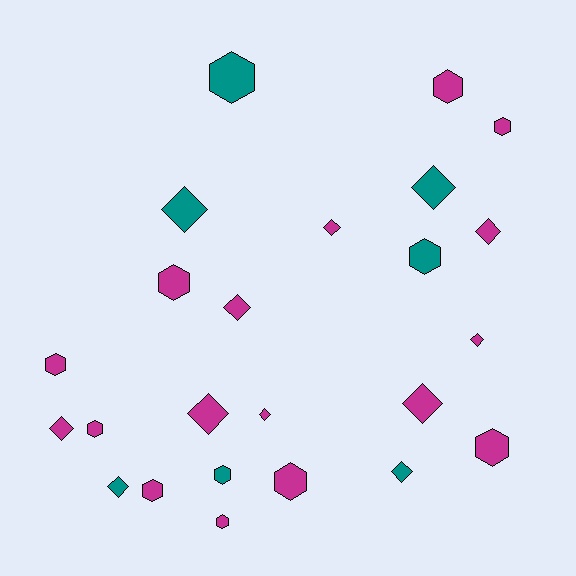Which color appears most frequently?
Magenta, with 17 objects.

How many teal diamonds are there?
There are 4 teal diamonds.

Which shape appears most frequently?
Diamond, with 12 objects.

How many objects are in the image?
There are 24 objects.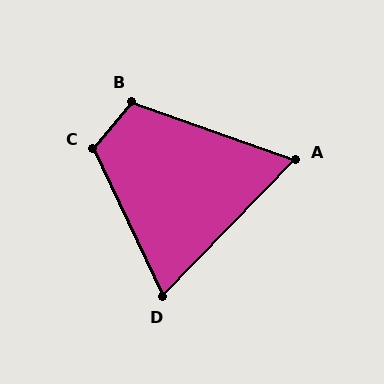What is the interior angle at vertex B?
Approximately 110 degrees (obtuse).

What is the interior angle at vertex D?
Approximately 70 degrees (acute).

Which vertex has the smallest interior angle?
A, at approximately 65 degrees.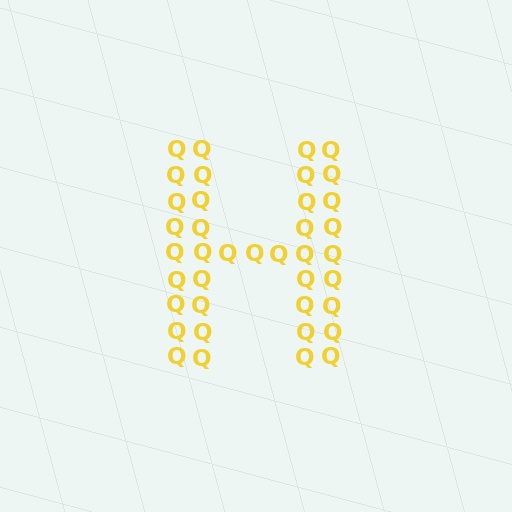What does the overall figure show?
The overall figure shows the letter H.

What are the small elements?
The small elements are letter Q's.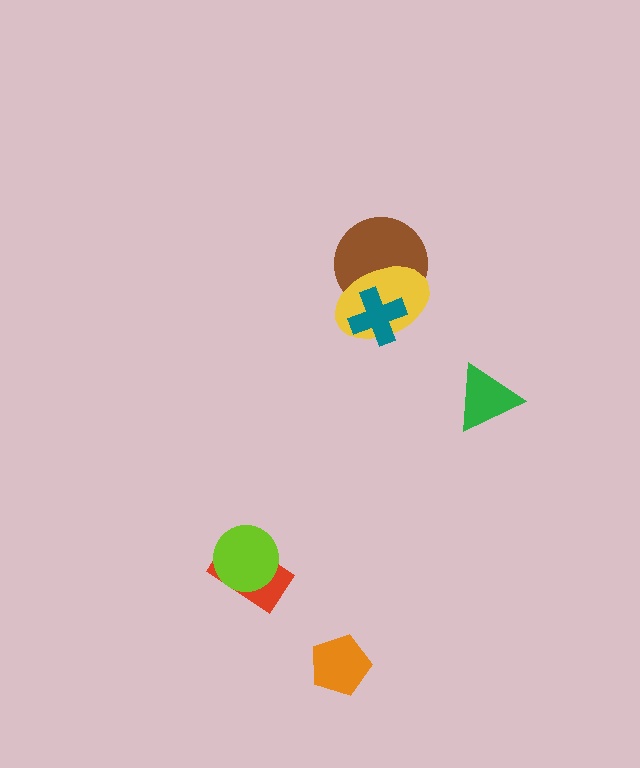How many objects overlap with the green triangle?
0 objects overlap with the green triangle.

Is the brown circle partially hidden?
Yes, it is partially covered by another shape.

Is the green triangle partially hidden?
No, no other shape covers it.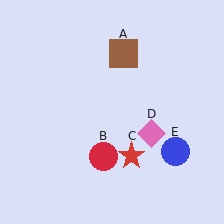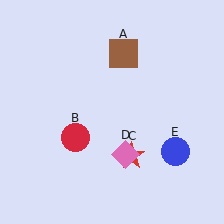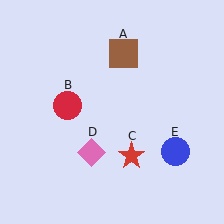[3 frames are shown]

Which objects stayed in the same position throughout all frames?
Brown square (object A) and red star (object C) and blue circle (object E) remained stationary.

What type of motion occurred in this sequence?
The red circle (object B), pink diamond (object D) rotated clockwise around the center of the scene.